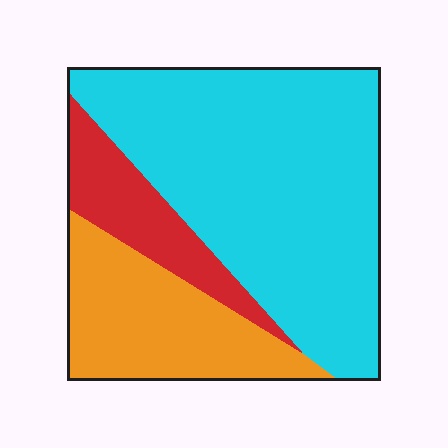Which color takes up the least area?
Red, at roughly 15%.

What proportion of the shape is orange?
Orange takes up between a sixth and a third of the shape.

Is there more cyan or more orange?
Cyan.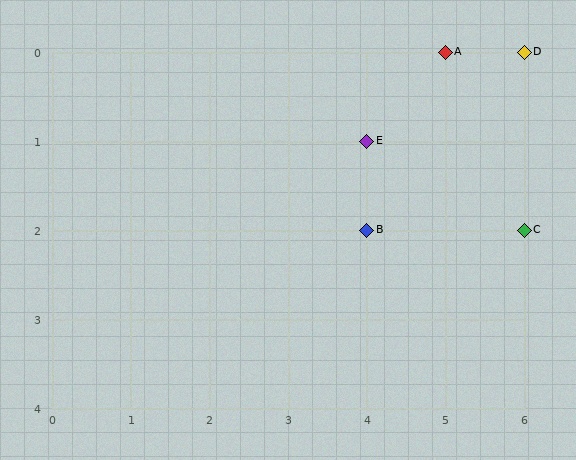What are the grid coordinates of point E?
Point E is at grid coordinates (4, 1).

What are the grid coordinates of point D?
Point D is at grid coordinates (6, 0).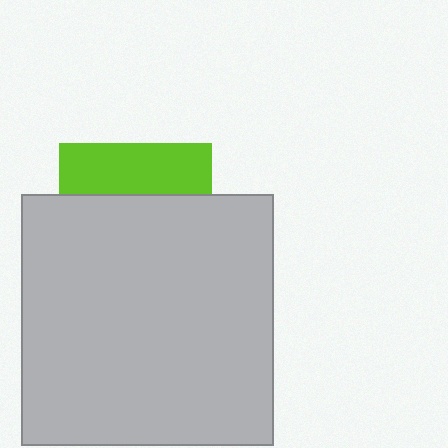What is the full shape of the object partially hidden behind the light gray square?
The partially hidden object is a lime square.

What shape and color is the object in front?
The object in front is a light gray square.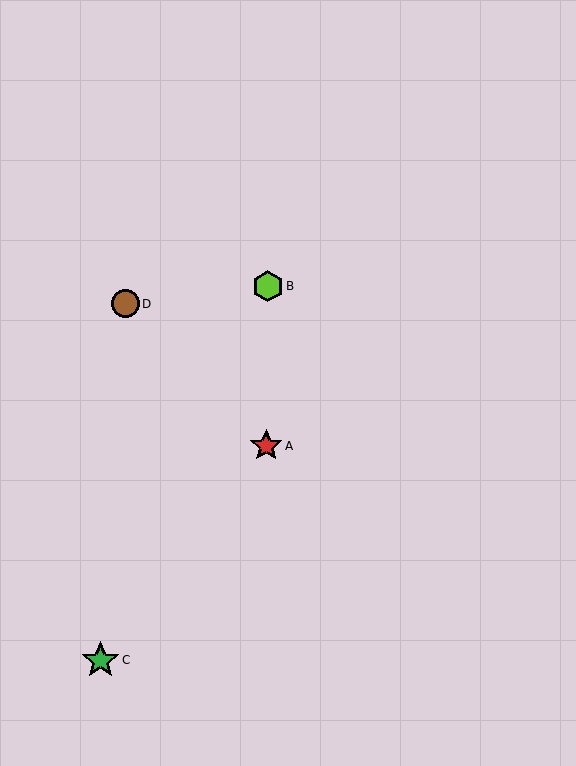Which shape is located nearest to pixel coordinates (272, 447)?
The red star (labeled A) at (266, 446) is nearest to that location.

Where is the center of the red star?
The center of the red star is at (266, 446).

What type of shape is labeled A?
Shape A is a red star.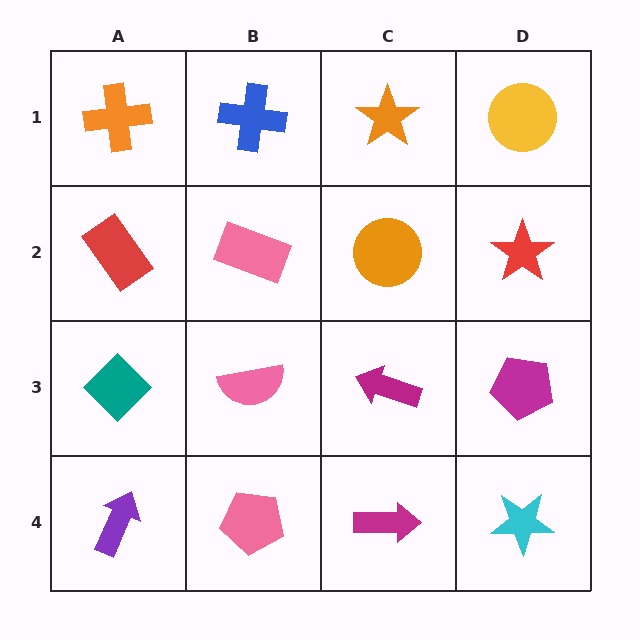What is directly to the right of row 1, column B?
An orange star.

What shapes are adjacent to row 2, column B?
A blue cross (row 1, column B), a pink semicircle (row 3, column B), a red rectangle (row 2, column A), an orange circle (row 2, column C).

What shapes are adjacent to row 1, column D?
A red star (row 2, column D), an orange star (row 1, column C).